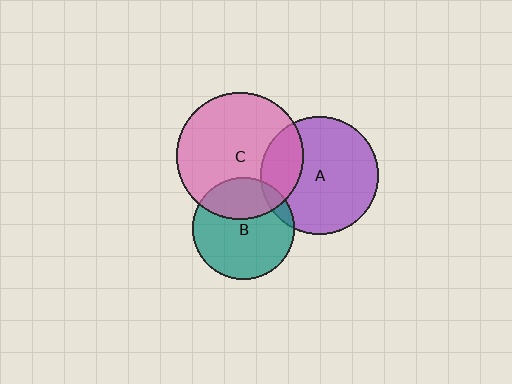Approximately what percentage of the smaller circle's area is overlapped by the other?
Approximately 25%.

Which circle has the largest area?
Circle C (pink).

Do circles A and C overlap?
Yes.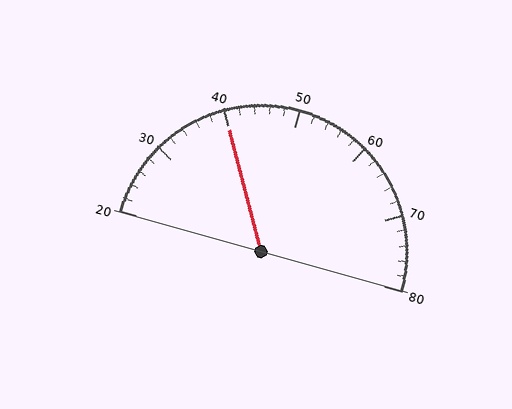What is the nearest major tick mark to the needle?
The nearest major tick mark is 40.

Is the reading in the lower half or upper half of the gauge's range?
The reading is in the lower half of the range (20 to 80).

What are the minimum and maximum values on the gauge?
The gauge ranges from 20 to 80.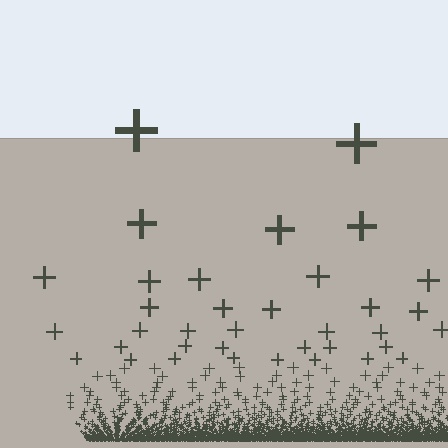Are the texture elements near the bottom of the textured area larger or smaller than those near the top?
Smaller. The gradient is inverted — elements near the bottom are smaller and denser.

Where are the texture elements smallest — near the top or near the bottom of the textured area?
Near the bottom.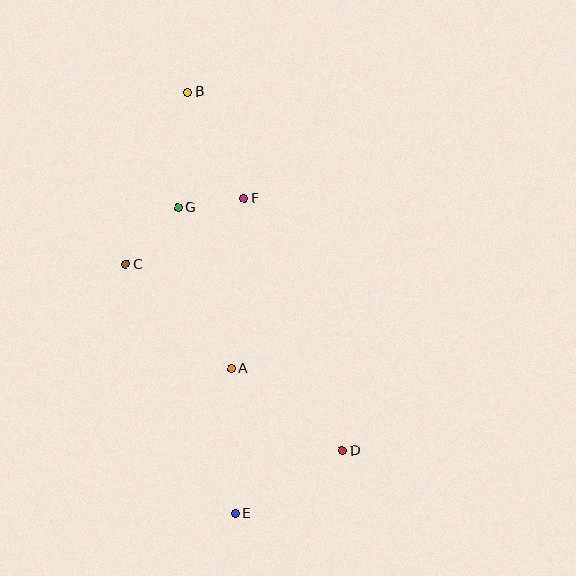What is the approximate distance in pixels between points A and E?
The distance between A and E is approximately 145 pixels.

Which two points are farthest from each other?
Points B and E are farthest from each other.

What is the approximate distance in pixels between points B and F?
The distance between B and F is approximately 120 pixels.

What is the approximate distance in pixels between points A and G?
The distance between A and G is approximately 170 pixels.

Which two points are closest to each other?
Points F and G are closest to each other.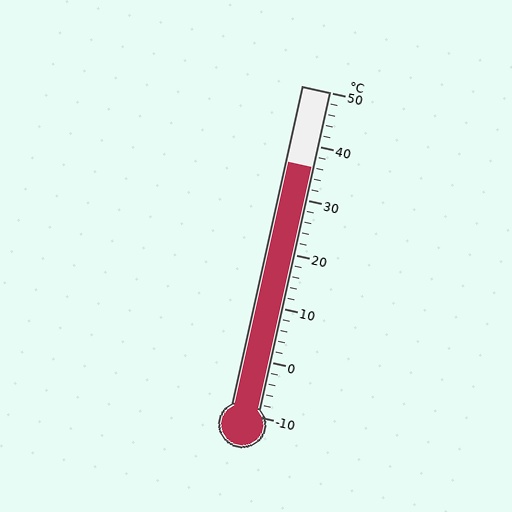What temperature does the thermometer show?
The thermometer shows approximately 36°C.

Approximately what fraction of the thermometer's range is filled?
The thermometer is filled to approximately 75% of its range.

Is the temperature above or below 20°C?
The temperature is above 20°C.